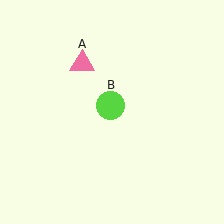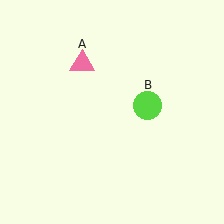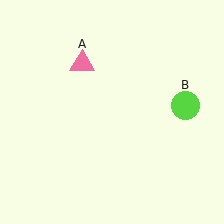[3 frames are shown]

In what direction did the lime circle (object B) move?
The lime circle (object B) moved right.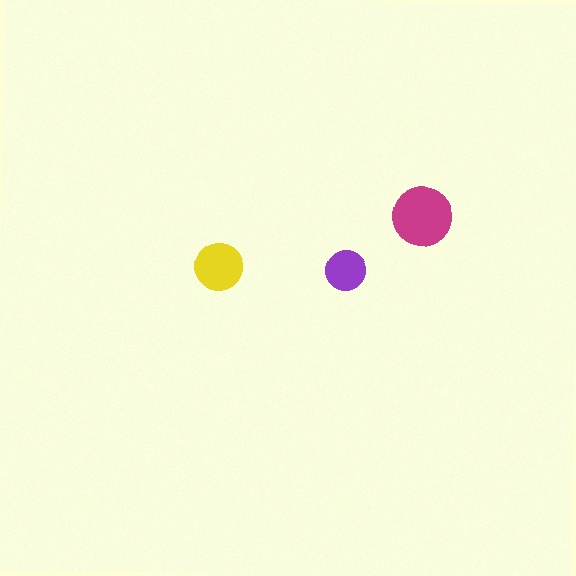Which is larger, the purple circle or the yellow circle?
The yellow one.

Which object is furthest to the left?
The yellow circle is leftmost.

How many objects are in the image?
There are 3 objects in the image.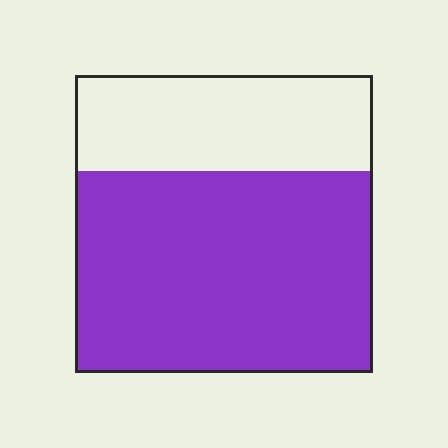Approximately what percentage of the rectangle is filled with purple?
Approximately 70%.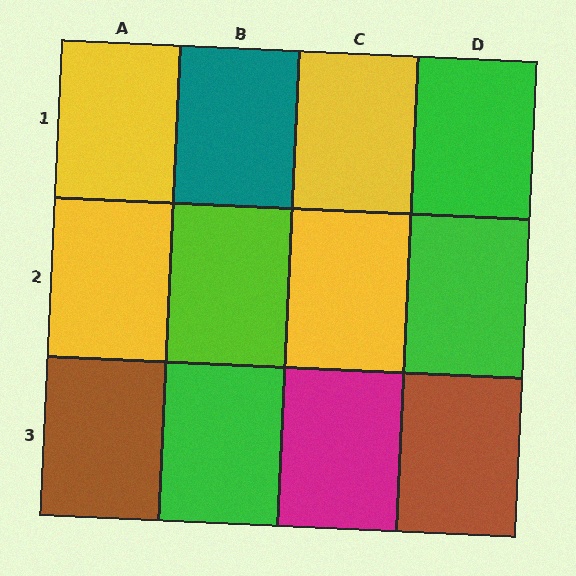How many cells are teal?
1 cell is teal.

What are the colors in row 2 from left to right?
Yellow, lime, yellow, green.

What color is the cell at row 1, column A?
Yellow.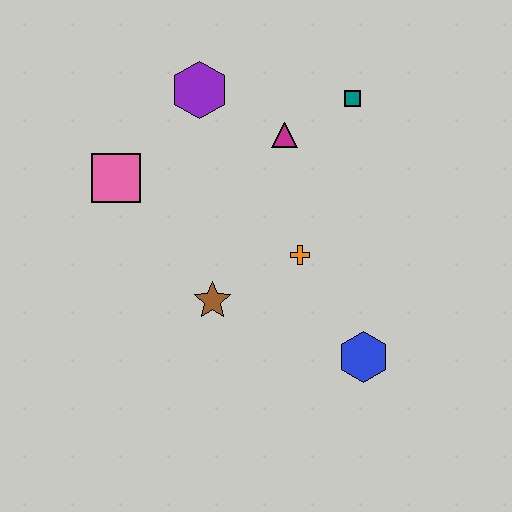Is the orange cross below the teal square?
Yes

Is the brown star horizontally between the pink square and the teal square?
Yes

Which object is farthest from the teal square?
The blue hexagon is farthest from the teal square.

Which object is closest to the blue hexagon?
The orange cross is closest to the blue hexagon.